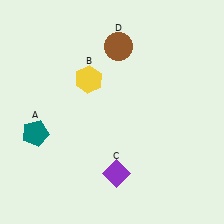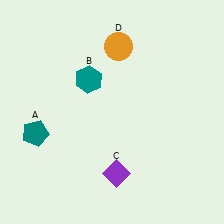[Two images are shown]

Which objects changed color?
B changed from yellow to teal. D changed from brown to orange.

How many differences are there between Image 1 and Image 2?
There are 2 differences between the two images.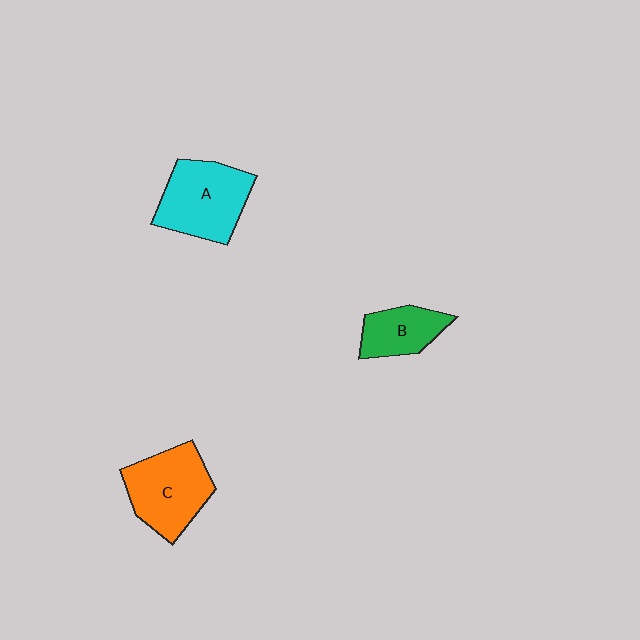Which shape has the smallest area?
Shape B (green).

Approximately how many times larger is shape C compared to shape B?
Approximately 1.6 times.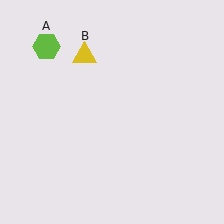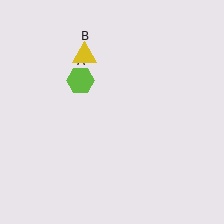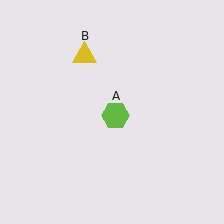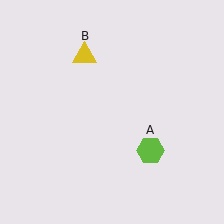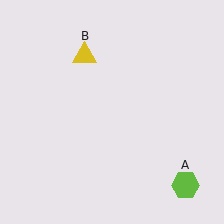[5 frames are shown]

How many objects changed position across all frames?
1 object changed position: lime hexagon (object A).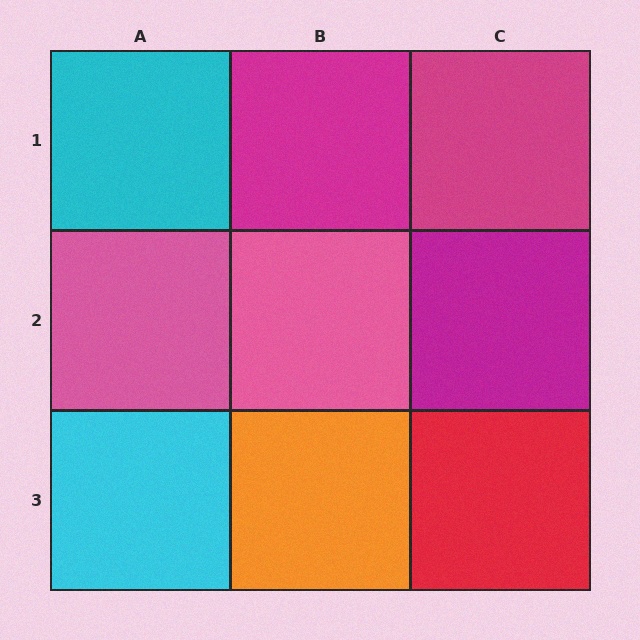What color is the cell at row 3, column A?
Cyan.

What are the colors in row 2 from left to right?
Pink, pink, magenta.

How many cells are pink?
2 cells are pink.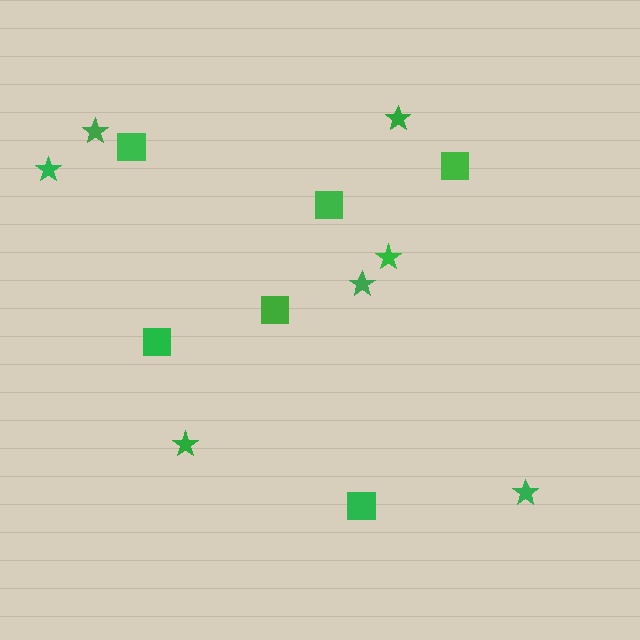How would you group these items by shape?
There are 2 groups: one group of stars (7) and one group of squares (6).